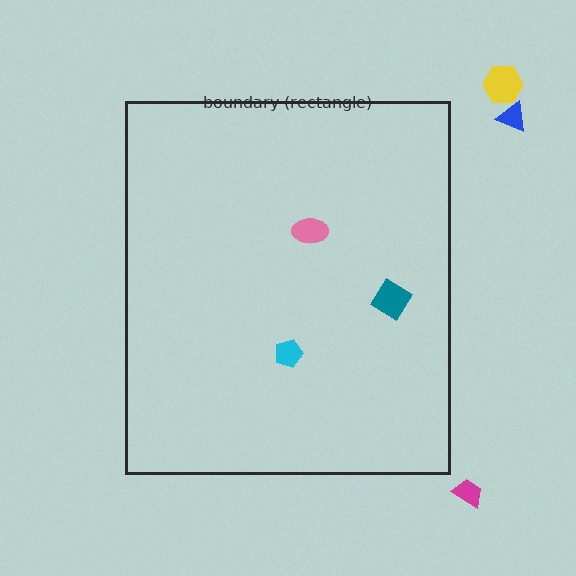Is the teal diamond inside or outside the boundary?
Inside.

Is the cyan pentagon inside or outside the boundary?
Inside.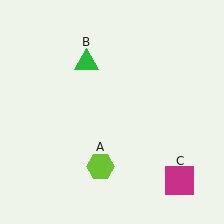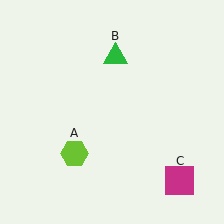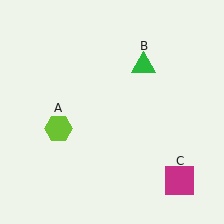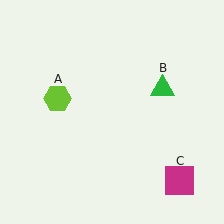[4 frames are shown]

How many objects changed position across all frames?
2 objects changed position: lime hexagon (object A), green triangle (object B).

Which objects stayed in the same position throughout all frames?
Magenta square (object C) remained stationary.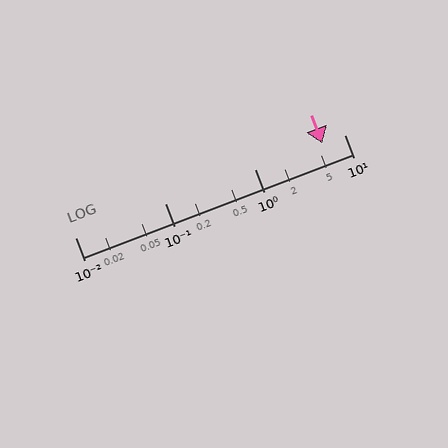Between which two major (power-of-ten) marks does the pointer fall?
The pointer is between 1 and 10.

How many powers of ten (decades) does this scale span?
The scale spans 3 decades, from 0.01 to 10.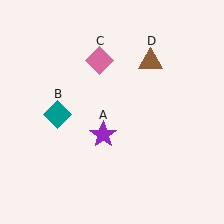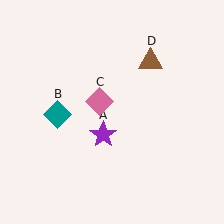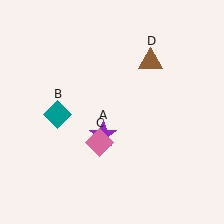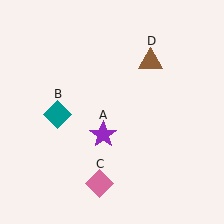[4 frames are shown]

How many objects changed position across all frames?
1 object changed position: pink diamond (object C).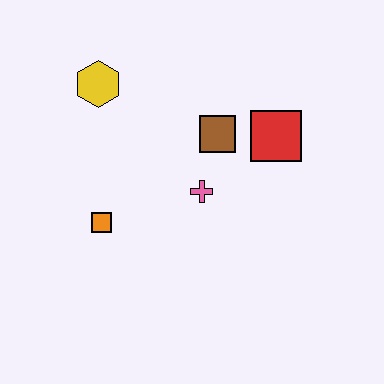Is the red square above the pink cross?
Yes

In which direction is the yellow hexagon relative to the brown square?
The yellow hexagon is to the left of the brown square.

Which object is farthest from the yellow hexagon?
The red square is farthest from the yellow hexagon.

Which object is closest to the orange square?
The pink cross is closest to the orange square.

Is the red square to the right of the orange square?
Yes